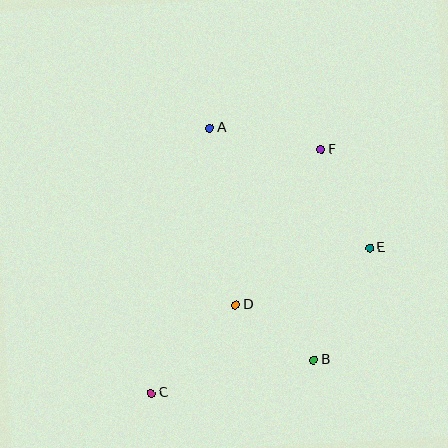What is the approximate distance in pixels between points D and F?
The distance between D and F is approximately 177 pixels.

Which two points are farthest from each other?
Points C and F are farthest from each other.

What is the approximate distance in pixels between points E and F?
The distance between E and F is approximately 109 pixels.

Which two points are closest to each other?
Points B and D are closest to each other.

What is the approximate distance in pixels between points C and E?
The distance between C and E is approximately 262 pixels.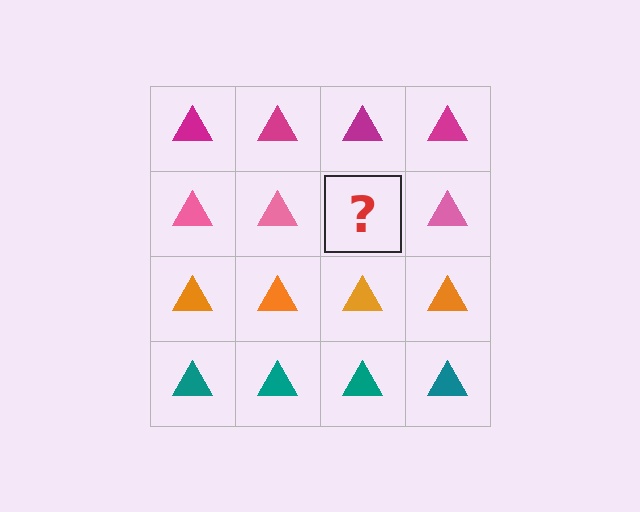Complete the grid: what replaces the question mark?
The question mark should be replaced with a pink triangle.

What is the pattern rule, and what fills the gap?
The rule is that each row has a consistent color. The gap should be filled with a pink triangle.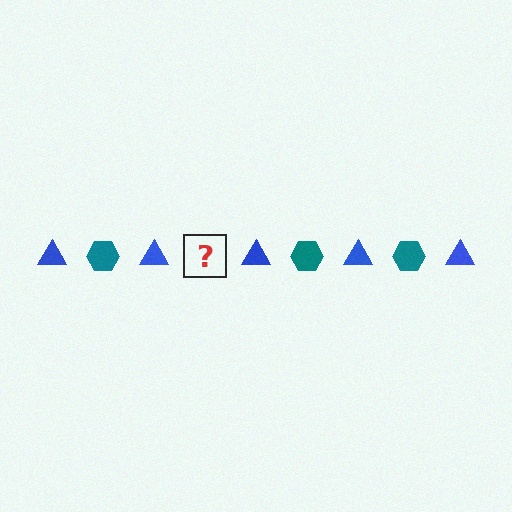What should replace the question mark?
The question mark should be replaced with a teal hexagon.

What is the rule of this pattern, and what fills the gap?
The rule is that the pattern alternates between blue triangle and teal hexagon. The gap should be filled with a teal hexagon.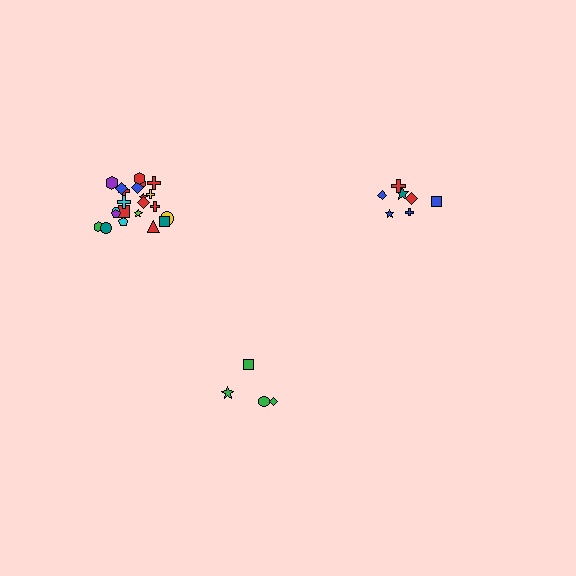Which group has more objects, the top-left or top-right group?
The top-left group.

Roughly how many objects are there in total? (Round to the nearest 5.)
Roughly 35 objects in total.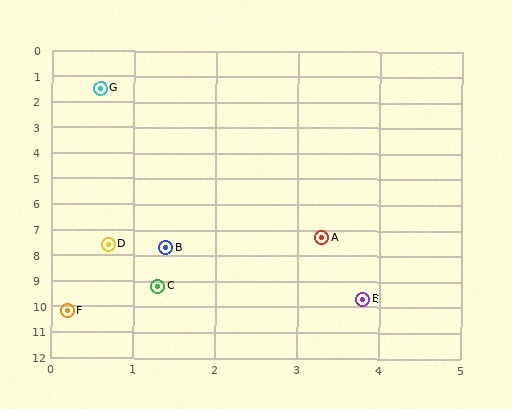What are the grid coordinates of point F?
Point F is at approximately (0.2, 10.2).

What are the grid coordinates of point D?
Point D is at approximately (0.7, 7.6).